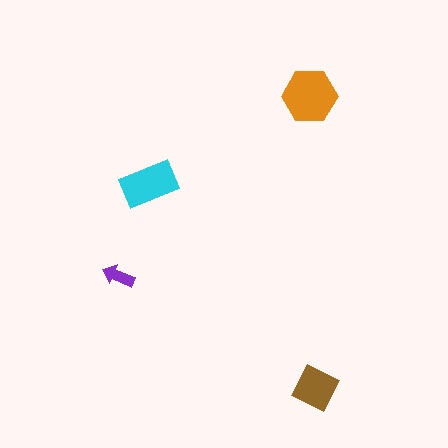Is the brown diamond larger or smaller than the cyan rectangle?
Smaller.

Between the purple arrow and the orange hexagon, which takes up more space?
The orange hexagon.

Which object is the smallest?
The purple arrow.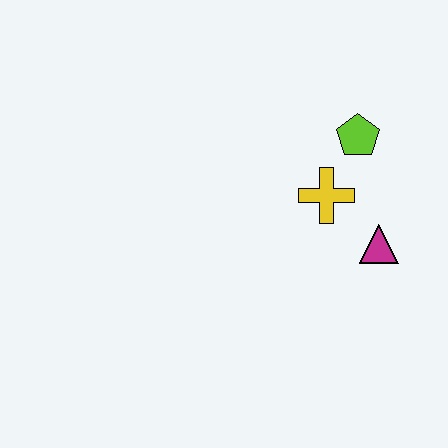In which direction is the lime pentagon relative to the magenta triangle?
The lime pentagon is above the magenta triangle.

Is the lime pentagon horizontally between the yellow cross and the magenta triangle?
Yes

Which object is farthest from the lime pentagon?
The magenta triangle is farthest from the lime pentagon.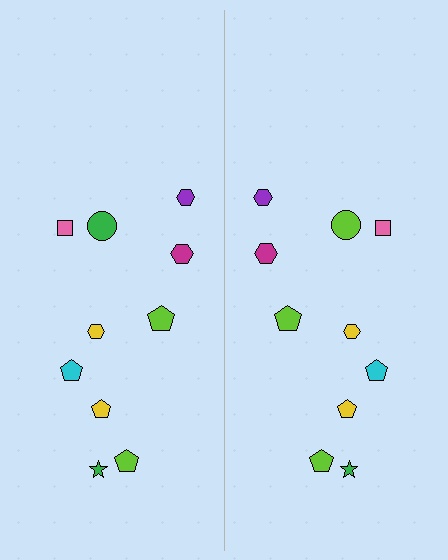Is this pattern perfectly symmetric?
No, the pattern is not perfectly symmetric. The lime circle on the right side breaks the symmetry — its mirror counterpart is green.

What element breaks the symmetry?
The lime circle on the right side breaks the symmetry — its mirror counterpart is green.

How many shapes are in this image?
There are 20 shapes in this image.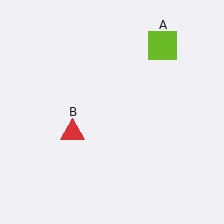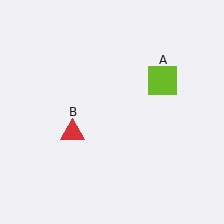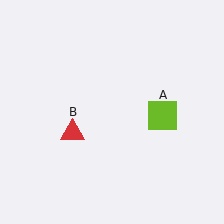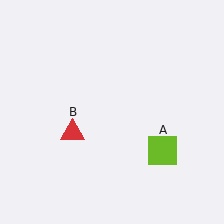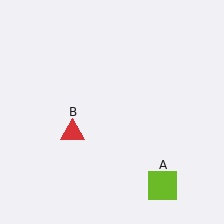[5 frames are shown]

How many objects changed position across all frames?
1 object changed position: lime square (object A).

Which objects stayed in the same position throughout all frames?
Red triangle (object B) remained stationary.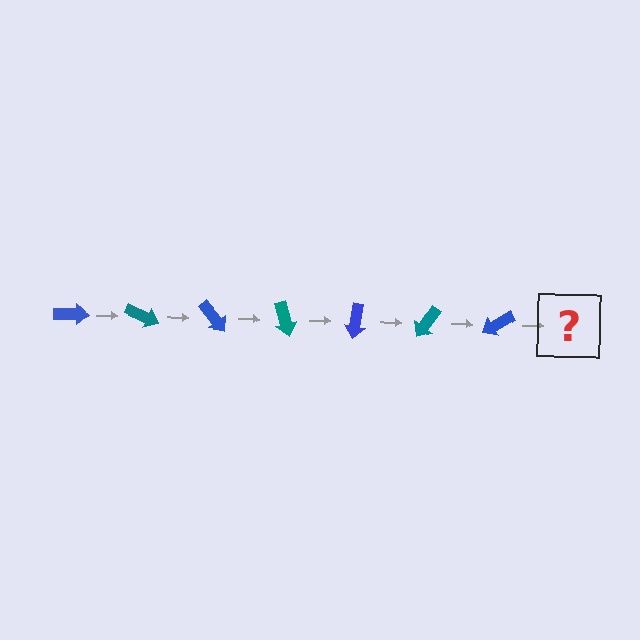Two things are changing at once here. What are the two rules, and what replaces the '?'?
The two rules are that it rotates 25 degrees each step and the color cycles through blue and teal. The '?' should be a teal arrow, rotated 175 degrees from the start.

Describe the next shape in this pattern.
It should be a teal arrow, rotated 175 degrees from the start.